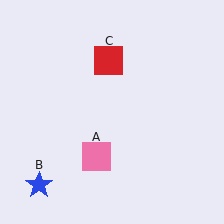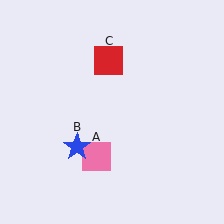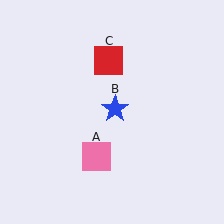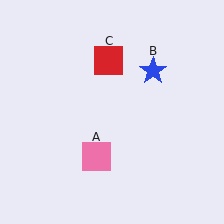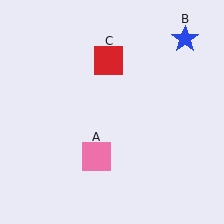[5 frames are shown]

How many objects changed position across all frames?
1 object changed position: blue star (object B).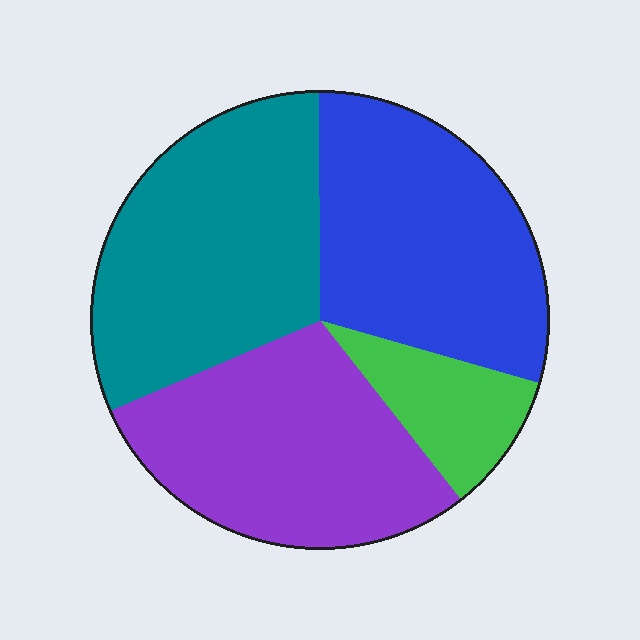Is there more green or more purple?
Purple.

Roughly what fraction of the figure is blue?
Blue takes up about one third (1/3) of the figure.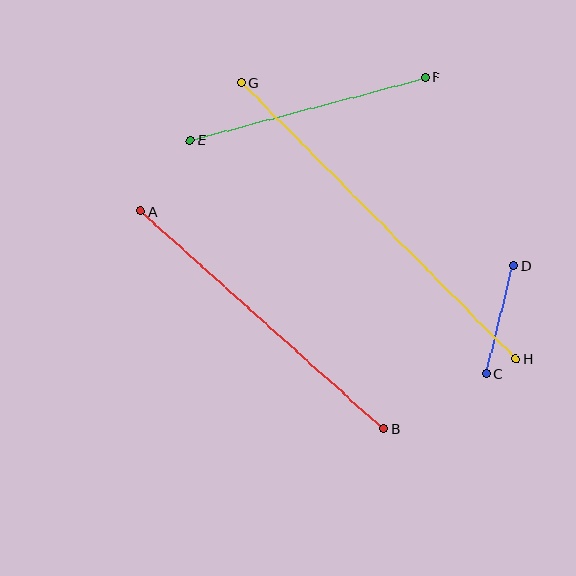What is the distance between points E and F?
The distance is approximately 243 pixels.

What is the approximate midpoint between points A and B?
The midpoint is at approximately (262, 320) pixels.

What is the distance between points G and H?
The distance is approximately 389 pixels.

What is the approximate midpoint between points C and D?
The midpoint is at approximately (500, 320) pixels.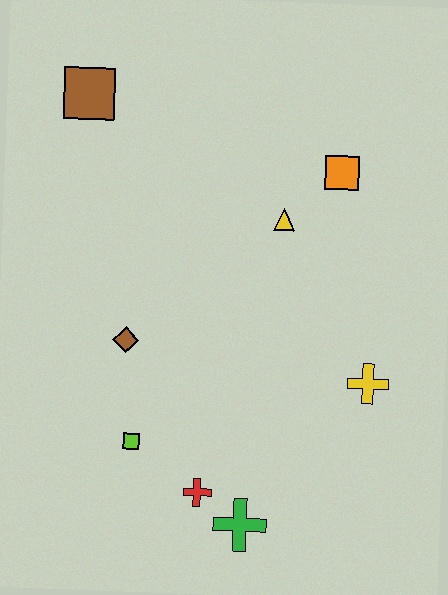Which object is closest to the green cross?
The red cross is closest to the green cross.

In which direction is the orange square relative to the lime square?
The orange square is above the lime square.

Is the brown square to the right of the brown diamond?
No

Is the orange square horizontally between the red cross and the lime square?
No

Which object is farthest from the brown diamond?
The orange square is farthest from the brown diamond.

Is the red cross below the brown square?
Yes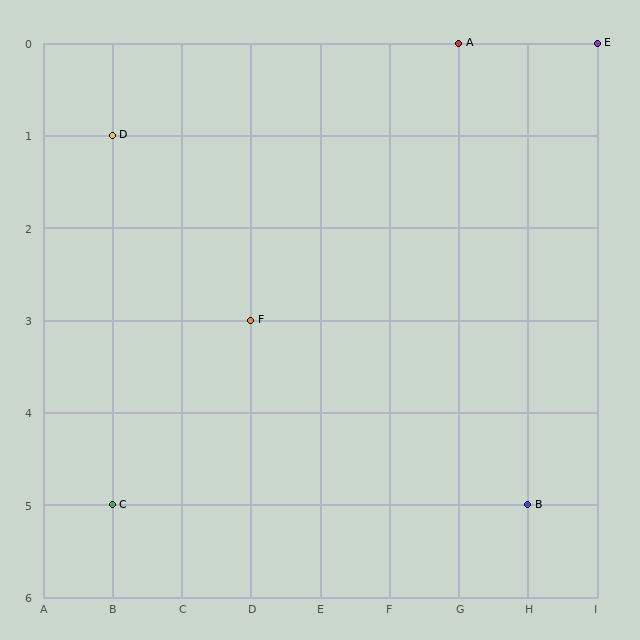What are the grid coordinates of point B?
Point B is at grid coordinates (H, 5).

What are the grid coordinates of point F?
Point F is at grid coordinates (D, 3).